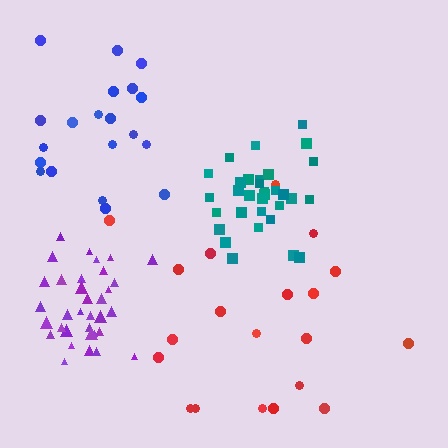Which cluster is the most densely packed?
Teal.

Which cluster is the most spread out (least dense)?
Red.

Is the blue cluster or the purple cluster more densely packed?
Purple.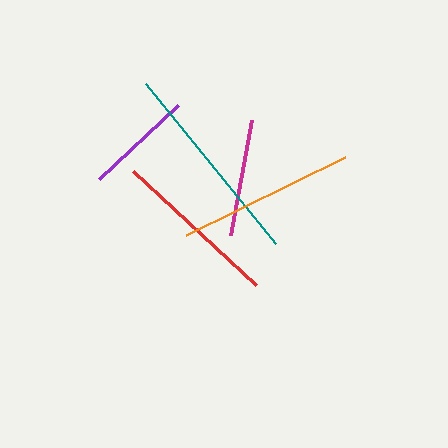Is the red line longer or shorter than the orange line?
The orange line is longer than the red line.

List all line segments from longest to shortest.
From longest to shortest: teal, orange, red, magenta, purple.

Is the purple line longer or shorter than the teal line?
The teal line is longer than the purple line.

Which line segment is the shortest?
The purple line is the shortest at approximately 109 pixels.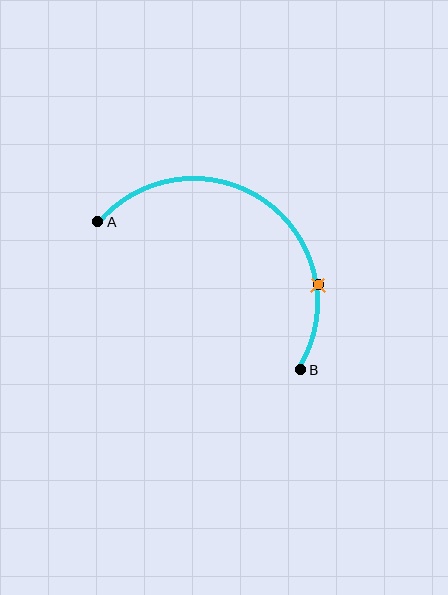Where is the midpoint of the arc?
The arc midpoint is the point on the curve farthest from the straight line joining A and B. It sits above and to the right of that line.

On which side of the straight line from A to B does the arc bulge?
The arc bulges above and to the right of the straight line connecting A and B.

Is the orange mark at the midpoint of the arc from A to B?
No. The orange mark lies on the arc but is closer to endpoint B. The arc midpoint would be at the point on the curve equidistant along the arc from both A and B.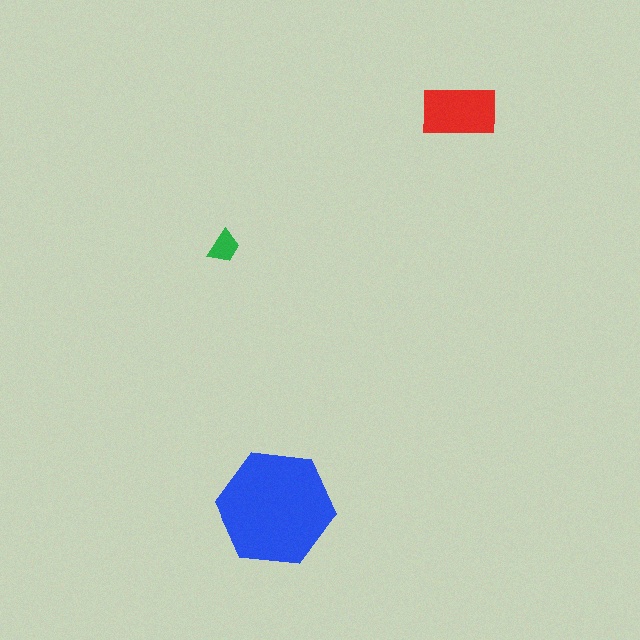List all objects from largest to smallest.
The blue hexagon, the red rectangle, the green trapezoid.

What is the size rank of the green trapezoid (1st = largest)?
3rd.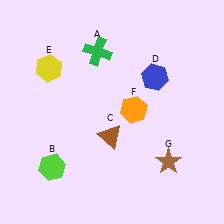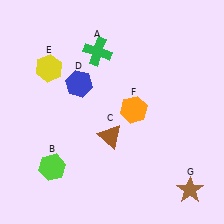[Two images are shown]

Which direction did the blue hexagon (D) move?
The blue hexagon (D) moved left.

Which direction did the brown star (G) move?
The brown star (G) moved down.